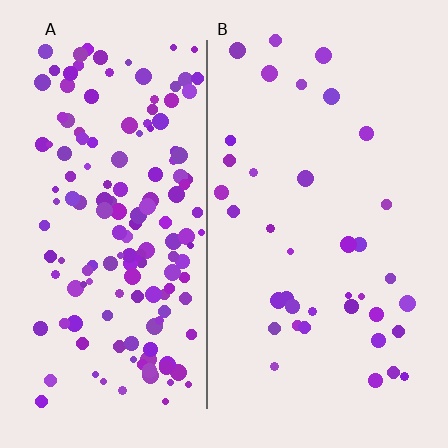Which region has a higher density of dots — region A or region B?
A (the left).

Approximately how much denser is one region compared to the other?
Approximately 4.1× — region A over region B.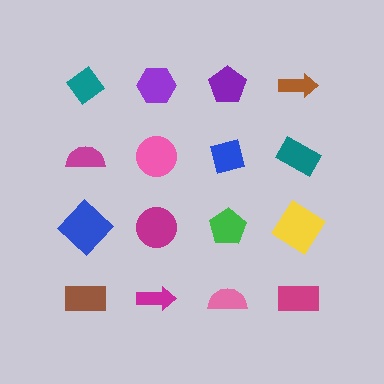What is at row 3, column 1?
A blue diamond.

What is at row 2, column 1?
A magenta semicircle.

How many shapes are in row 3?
4 shapes.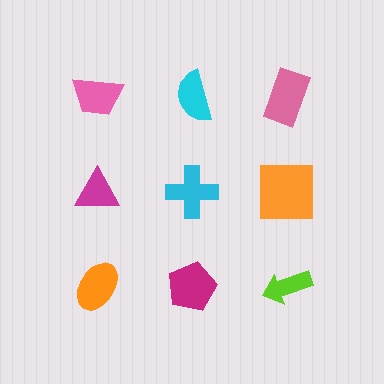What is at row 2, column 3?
An orange square.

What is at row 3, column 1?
An orange ellipse.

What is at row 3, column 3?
A lime arrow.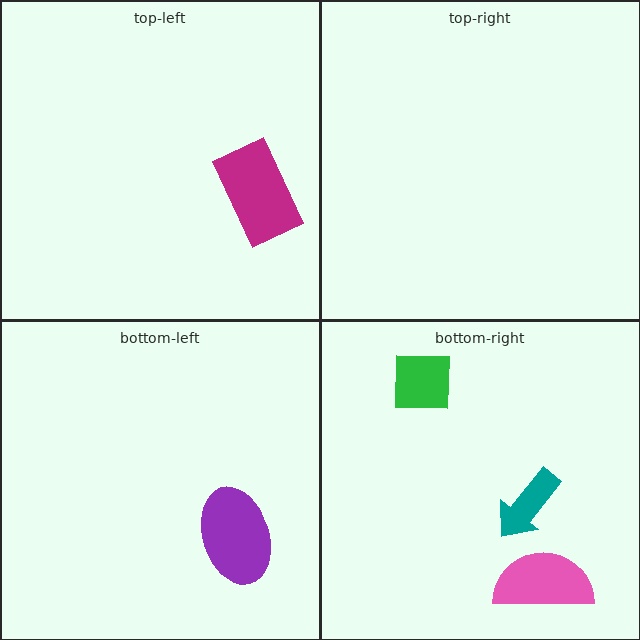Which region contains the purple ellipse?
The bottom-left region.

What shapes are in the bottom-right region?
The green square, the teal arrow, the pink semicircle.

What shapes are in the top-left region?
The magenta rectangle.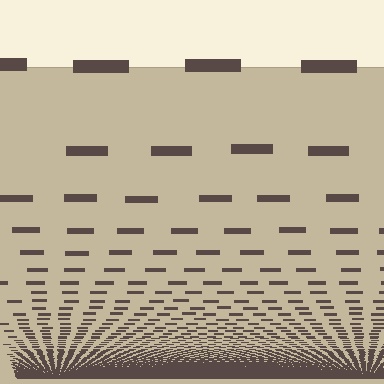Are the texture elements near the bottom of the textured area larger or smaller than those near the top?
Smaller. The gradient is inverted — elements near the bottom are smaller and denser.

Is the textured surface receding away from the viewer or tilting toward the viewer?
The surface appears to tilt toward the viewer. Texture elements get larger and sparser toward the top.